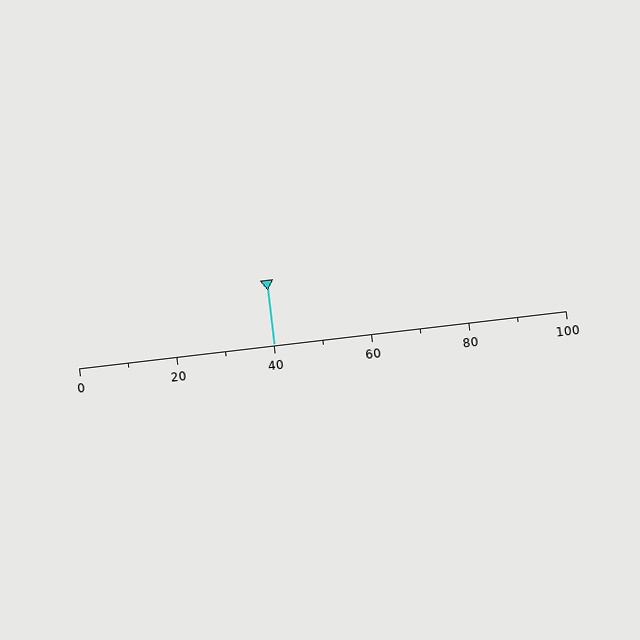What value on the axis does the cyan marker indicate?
The marker indicates approximately 40.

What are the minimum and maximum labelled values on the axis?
The axis runs from 0 to 100.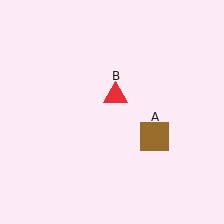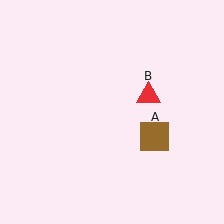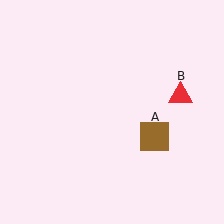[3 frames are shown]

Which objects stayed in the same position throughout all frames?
Brown square (object A) remained stationary.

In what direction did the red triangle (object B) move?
The red triangle (object B) moved right.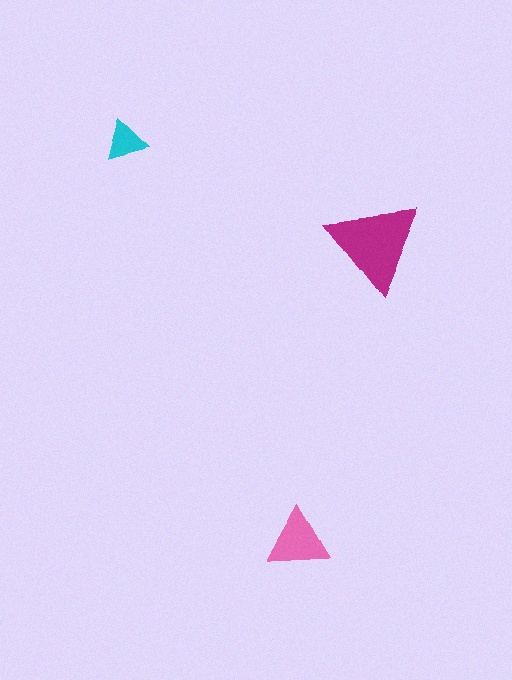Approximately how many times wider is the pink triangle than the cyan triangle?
About 1.5 times wider.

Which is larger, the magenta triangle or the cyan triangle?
The magenta one.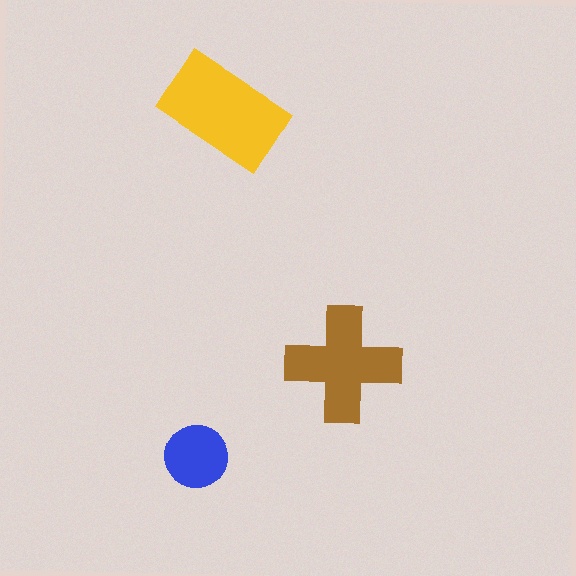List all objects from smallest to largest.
The blue circle, the brown cross, the yellow rectangle.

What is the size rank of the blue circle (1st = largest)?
3rd.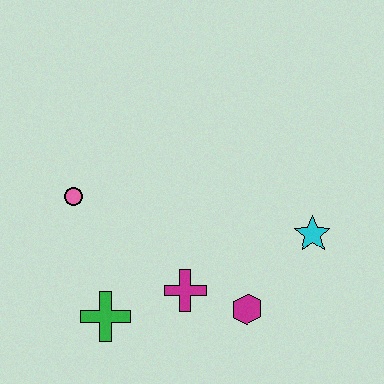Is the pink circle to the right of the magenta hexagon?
No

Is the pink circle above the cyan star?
Yes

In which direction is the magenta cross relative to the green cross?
The magenta cross is to the right of the green cross.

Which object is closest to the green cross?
The magenta cross is closest to the green cross.